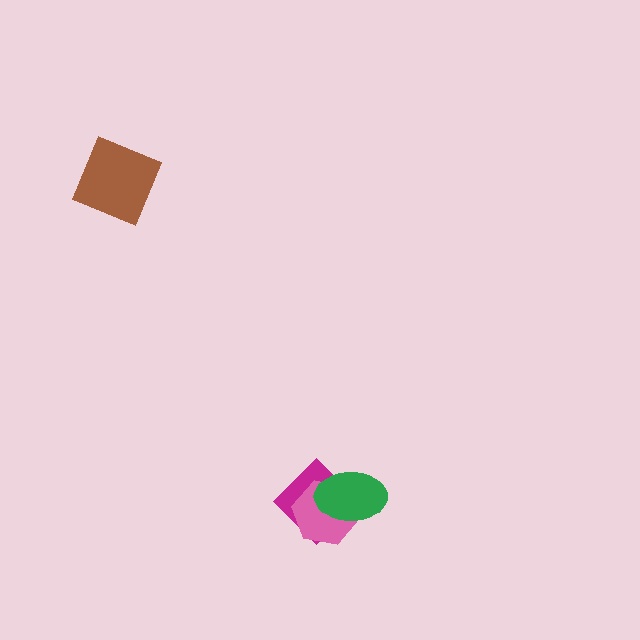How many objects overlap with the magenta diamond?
2 objects overlap with the magenta diamond.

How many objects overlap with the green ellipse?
2 objects overlap with the green ellipse.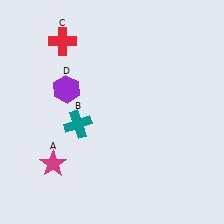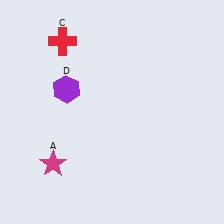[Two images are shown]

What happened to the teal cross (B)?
The teal cross (B) was removed in Image 2. It was in the bottom-left area of Image 1.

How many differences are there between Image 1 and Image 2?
There is 1 difference between the two images.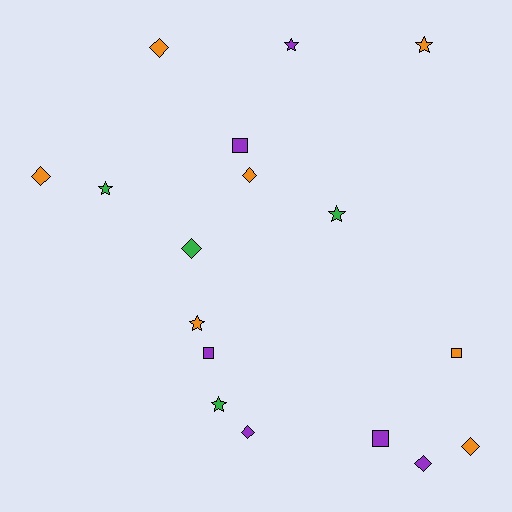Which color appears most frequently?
Orange, with 7 objects.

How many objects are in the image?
There are 17 objects.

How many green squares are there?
There are no green squares.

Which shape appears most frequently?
Diamond, with 7 objects.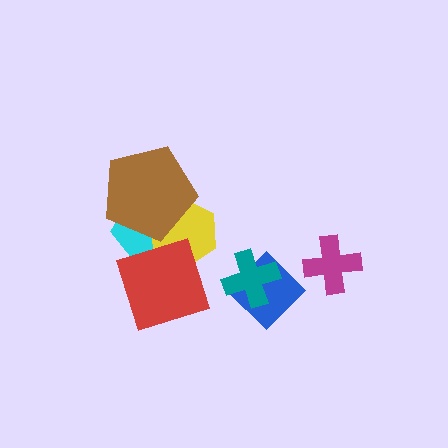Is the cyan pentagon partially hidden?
Yes, it is partially covered by another shape.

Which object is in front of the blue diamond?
The teal cross is in front of the blue diamond.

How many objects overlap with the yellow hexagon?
3 objects overlap with the yellow hexagon.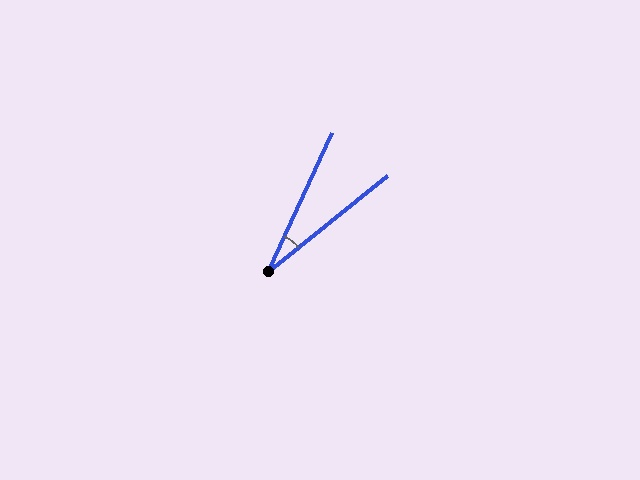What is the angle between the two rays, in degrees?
Approximately 27 degrees.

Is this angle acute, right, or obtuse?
It is acute.